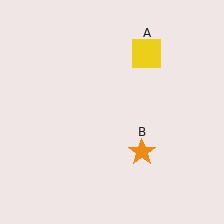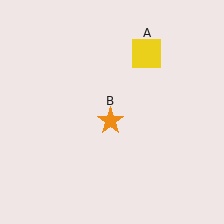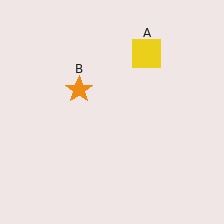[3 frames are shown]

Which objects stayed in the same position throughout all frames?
Yellow square (object A) remained stationary.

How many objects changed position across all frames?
1 object changed position: orange star (object B).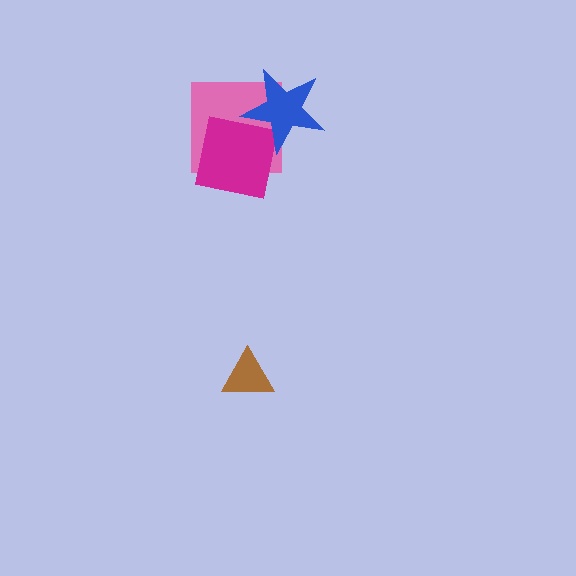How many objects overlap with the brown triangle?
0 objects overlap with the brown triangle.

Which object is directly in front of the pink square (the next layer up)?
The magenta square is directly in front of the pink square.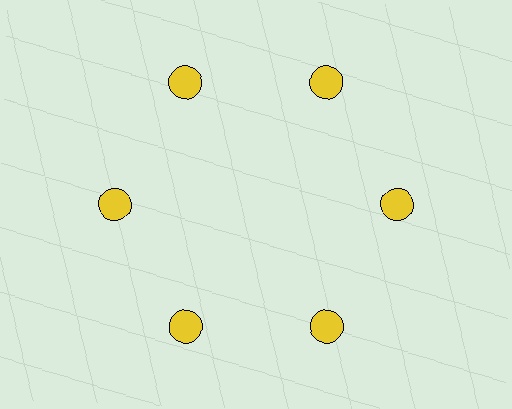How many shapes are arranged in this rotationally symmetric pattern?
There are 6 shapes, arranged in 6 groups of 1.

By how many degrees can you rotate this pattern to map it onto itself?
The pattern maps onto itself every 60 degrees of rotation.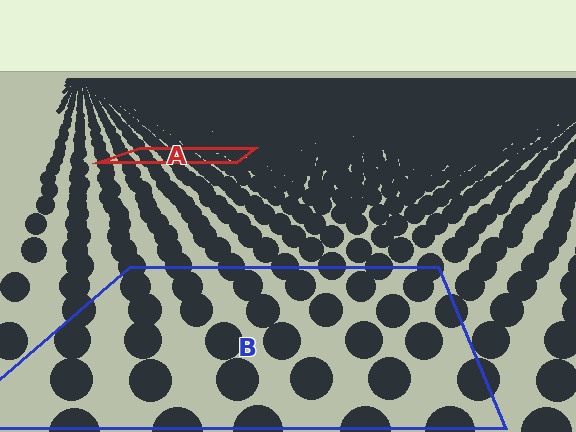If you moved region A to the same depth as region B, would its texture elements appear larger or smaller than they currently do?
They would appear larger. At a closer depth, the same texture elements are projected at a bigger on-screen size.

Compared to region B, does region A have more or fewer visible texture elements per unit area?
Region A has more texture elements per unit area — they are packed more densely because it is farther away.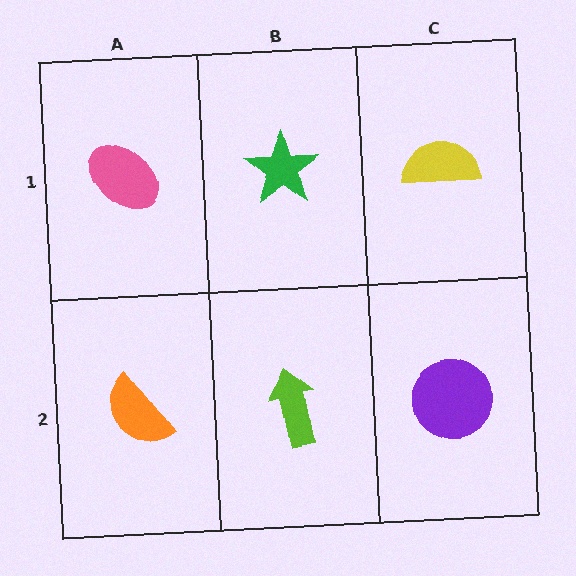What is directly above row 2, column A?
A pink ellipse.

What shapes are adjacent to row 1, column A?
An orange semicircle (row 2, column A), a green star (row 1, column B).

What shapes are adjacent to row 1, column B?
A lime arrow (row 2, column B), a pink ellipse (row 1, column A), a yellow semicircle (row 1, column C).